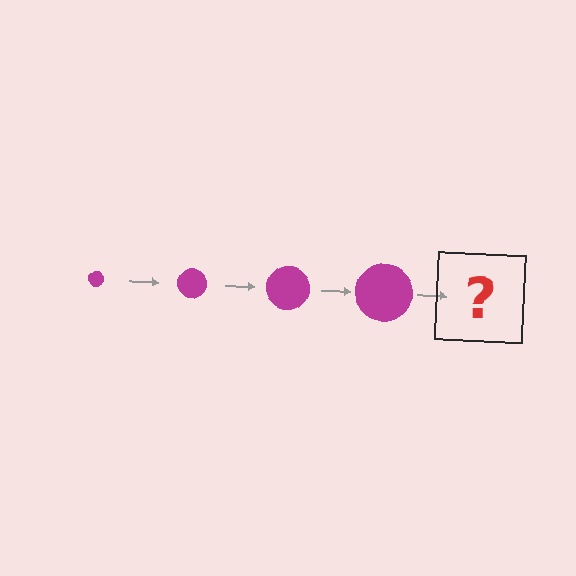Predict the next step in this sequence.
The next step is a magenta circle, larger than the previous one.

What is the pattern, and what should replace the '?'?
The pattern is that the circle gets progressively larger each step. The '?' should be a magenta circle, larger than the previous one.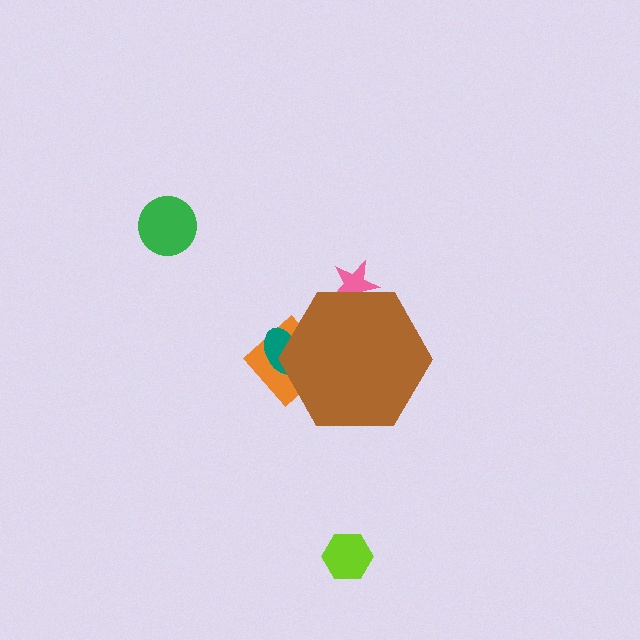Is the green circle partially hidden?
No, the green circle is fully visible.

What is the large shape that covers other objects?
A brown hexagon.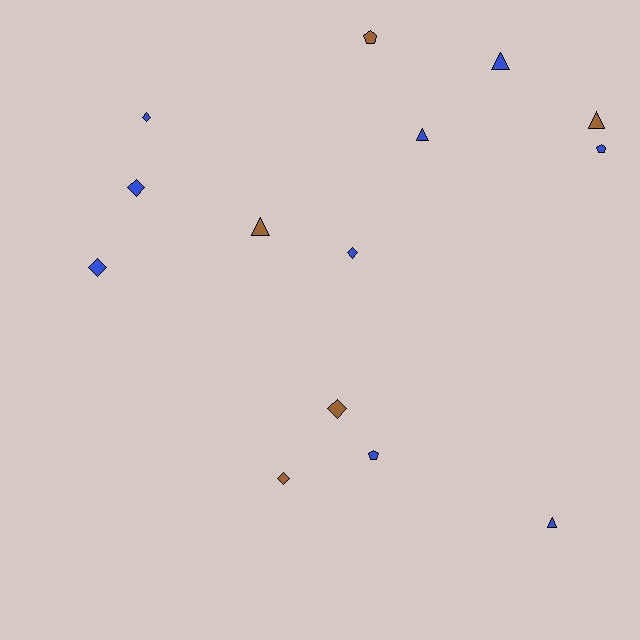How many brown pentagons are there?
There is 1 brown pentagon.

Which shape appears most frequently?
Diamond, with 6 objects.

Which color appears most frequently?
Blue, with 9 objects.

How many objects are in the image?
There are 14 objects.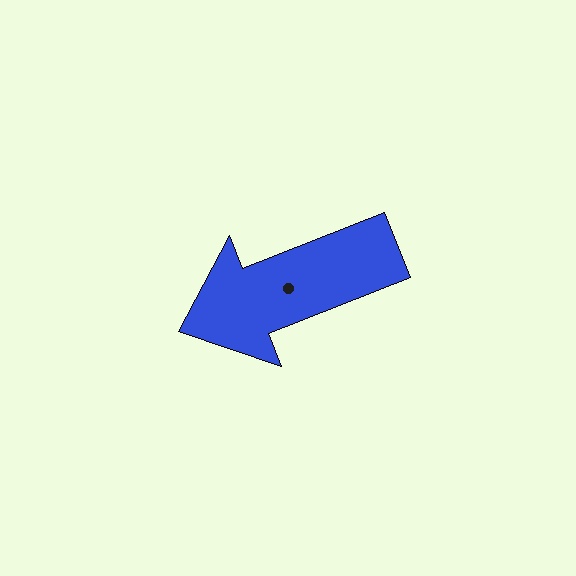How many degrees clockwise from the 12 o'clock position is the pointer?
Approximately 248 degrees.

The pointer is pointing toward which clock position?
Roughly 8 o'clock.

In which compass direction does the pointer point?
West.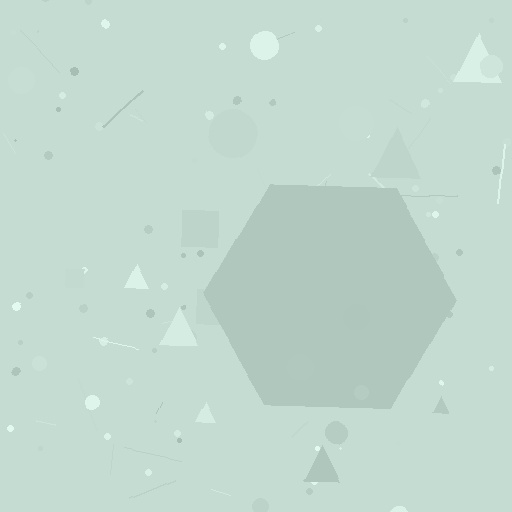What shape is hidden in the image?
A hexagon is hidden in the image.